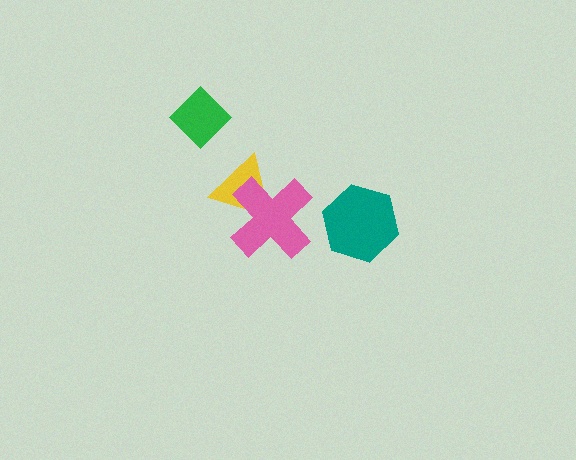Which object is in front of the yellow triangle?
The pink cross is in front of the yellow triangle.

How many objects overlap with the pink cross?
1 object overlaps with the pink cross.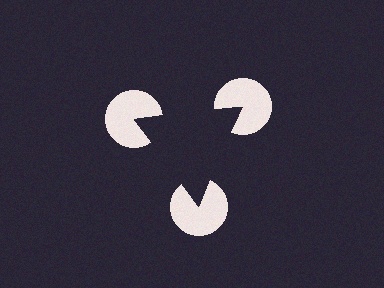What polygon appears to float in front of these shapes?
An illusory triangle — its edges are inferred from the aligned wedge cuts in the pac-man discs, not physically drawn.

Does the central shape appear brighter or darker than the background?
It typically appears slightly darker than the background, even though no actual brightness change is drawn.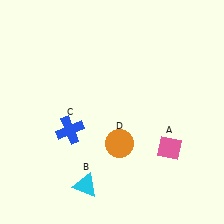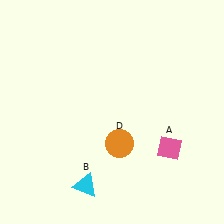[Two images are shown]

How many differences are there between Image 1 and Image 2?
There is 1 difference between the two images.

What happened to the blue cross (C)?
The blue cross (C) was removed in Image 2. It was in the bottom-left area of Image 1.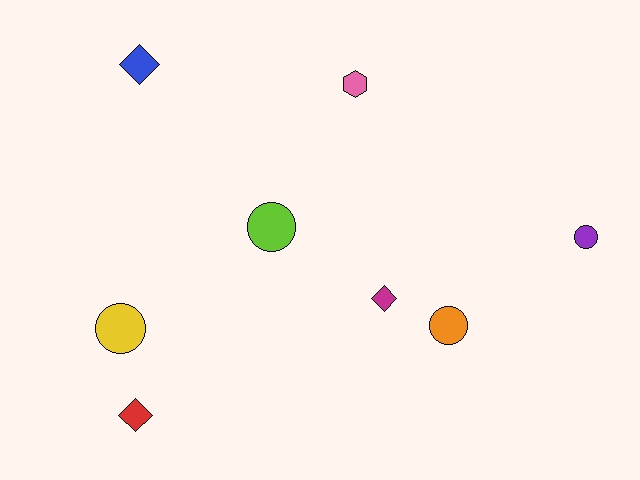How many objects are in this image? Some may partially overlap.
There are 8 objects.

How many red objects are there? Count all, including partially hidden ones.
There is 1 red object.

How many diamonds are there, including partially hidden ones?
There are 3 diamonds.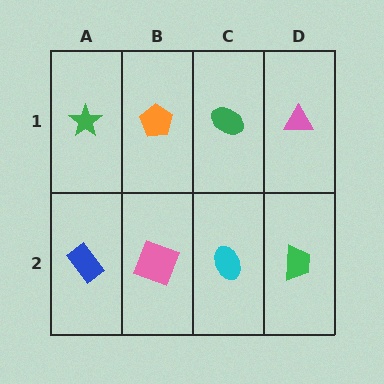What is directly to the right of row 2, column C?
A green trapezoid.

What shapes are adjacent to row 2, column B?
An orange pentagon (row 1, column B), a blue rectangle (row 2, column A), a cyan ellipse (row 2, column C).